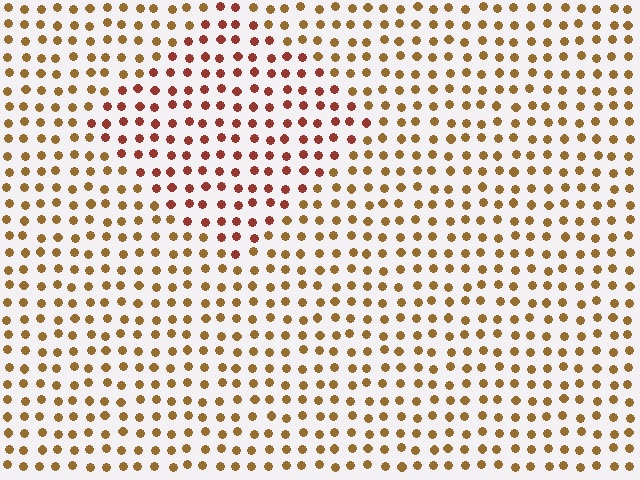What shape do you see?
I see a diamond.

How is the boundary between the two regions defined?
The boundary is defined purely by a slight shift in hue (about 33 degrees). Spacing, size, and orientation are identical on both sides.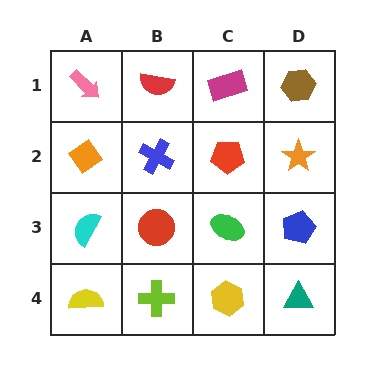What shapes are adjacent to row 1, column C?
A red pentagon (row 2, column C), a red semicircle (row 1, column B), a brown hexagon (row 1, column D).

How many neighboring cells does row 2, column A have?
3.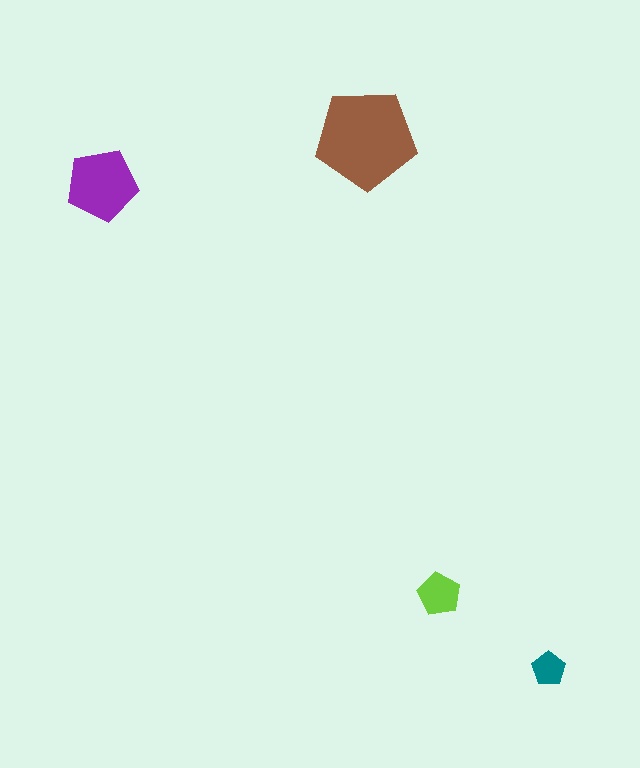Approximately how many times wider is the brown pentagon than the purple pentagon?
About 1.5 times wider.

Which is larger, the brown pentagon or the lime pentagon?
The brown one.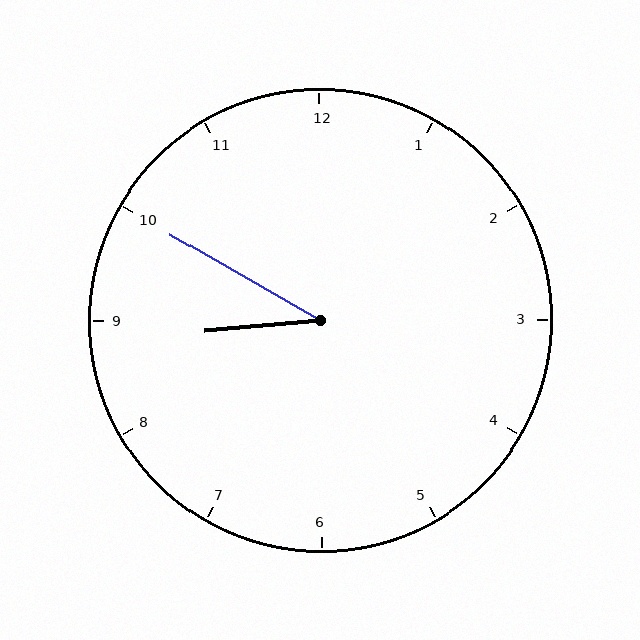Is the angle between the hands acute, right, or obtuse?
It is acute.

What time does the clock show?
8:50.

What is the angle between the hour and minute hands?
Approximately 35 degrees.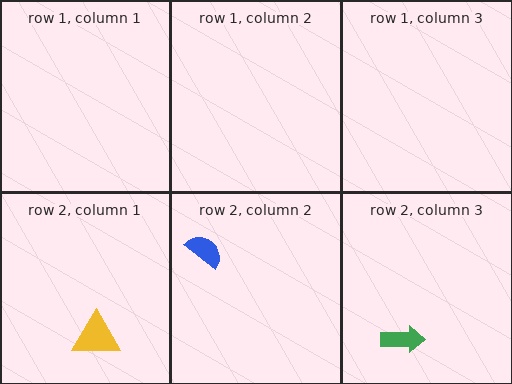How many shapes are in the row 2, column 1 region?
1.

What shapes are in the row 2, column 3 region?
The green arrow.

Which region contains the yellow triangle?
The row 2, column 1 region.